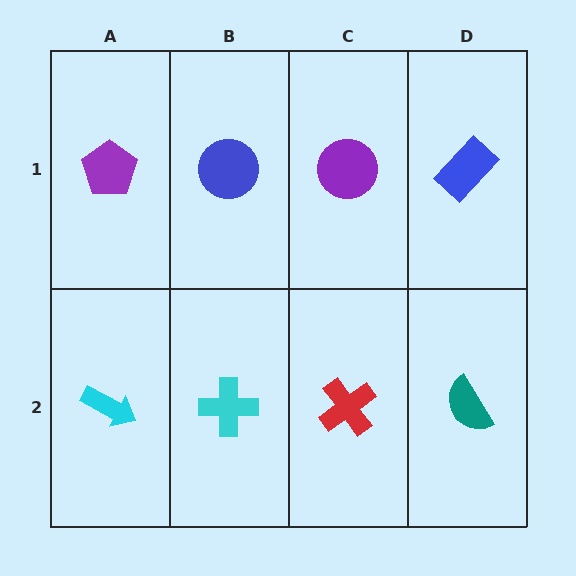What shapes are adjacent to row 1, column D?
A teal semicircle (row 2, column D), a purple circle (row 1, column C).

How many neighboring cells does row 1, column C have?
3.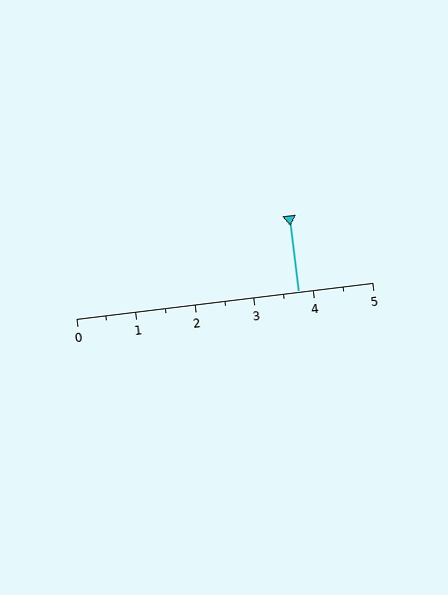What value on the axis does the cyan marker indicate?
The marker indicates approximately 3.8.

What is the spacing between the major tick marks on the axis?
The major ticks are spaced 1 apart.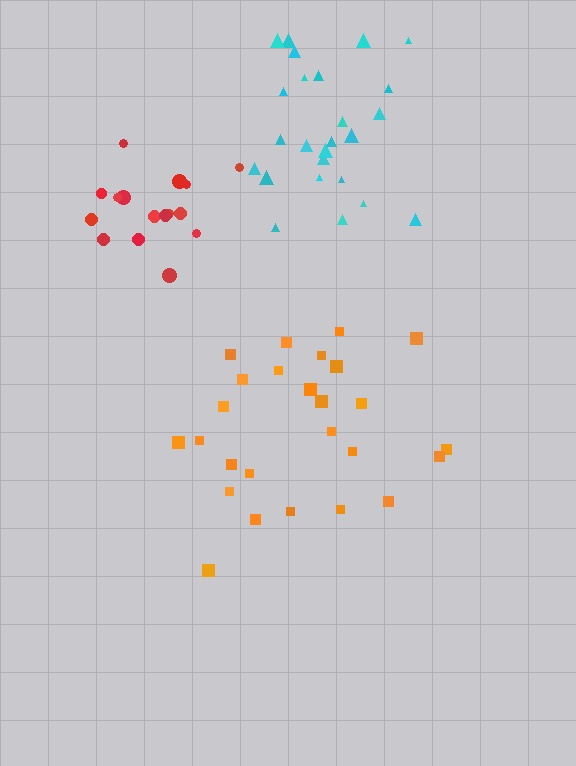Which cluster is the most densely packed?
Red.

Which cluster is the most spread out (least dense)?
Cyan.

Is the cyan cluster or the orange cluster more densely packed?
Orange.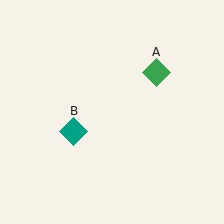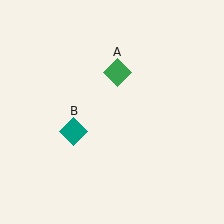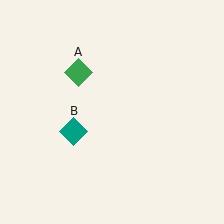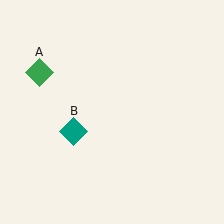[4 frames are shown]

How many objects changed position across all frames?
1 object changed position: green diamond (object A).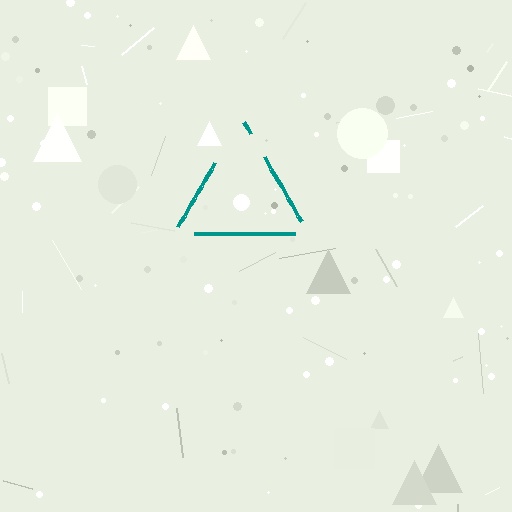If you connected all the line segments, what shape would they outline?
They would outline a triangle.